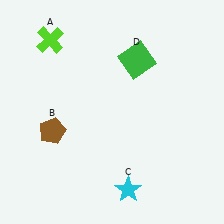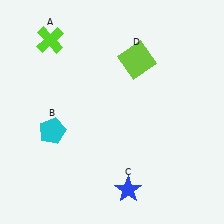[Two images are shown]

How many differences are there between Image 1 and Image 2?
There are 3 differences between the two images.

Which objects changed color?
B changed from brown to cyan. C changed from cyan to blue. D changed from green to lime.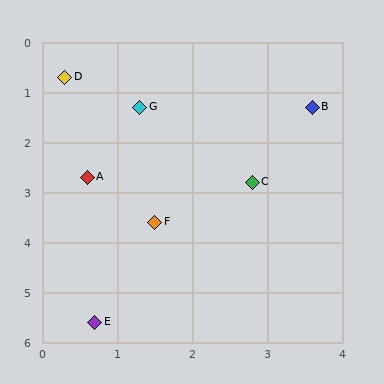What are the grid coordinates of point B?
Point B is at approximately (3.6, 1.3).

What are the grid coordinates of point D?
Point D is at approximately (0.3, 0.7).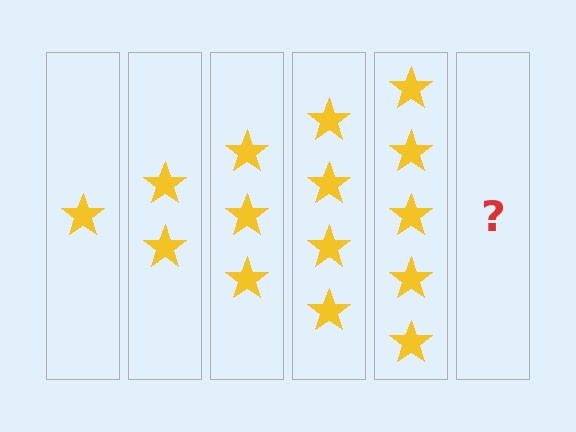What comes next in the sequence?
The next element should be 6 stars.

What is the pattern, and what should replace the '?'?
The pattern is that each step adds one more star. The '?' should be 6 stars.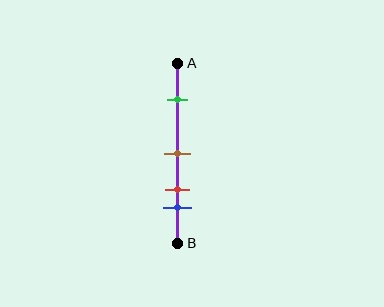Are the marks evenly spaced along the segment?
No, the marks are not evenly spaced.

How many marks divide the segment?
There are 4 marks dividing the segment.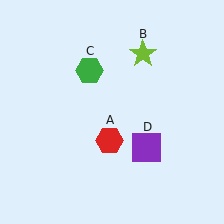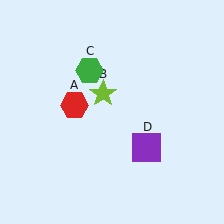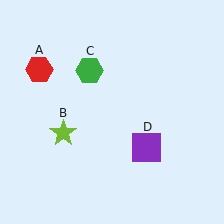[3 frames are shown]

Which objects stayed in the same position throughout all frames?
Green hexagon (object C) and purple square (object D) remained stationary.